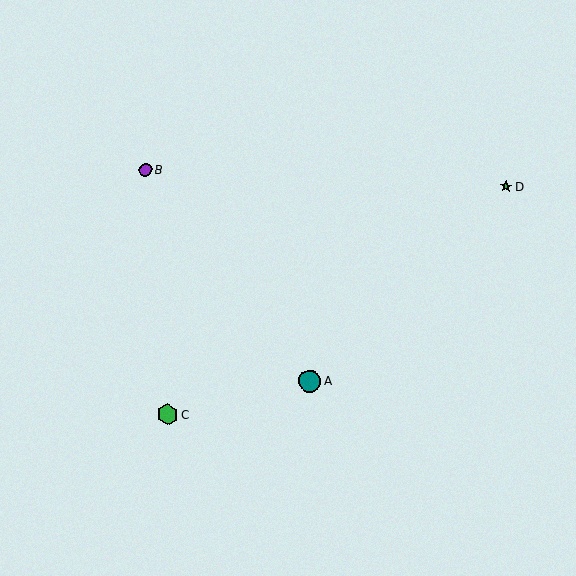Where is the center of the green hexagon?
The center of the green hexagon is at (168, 414).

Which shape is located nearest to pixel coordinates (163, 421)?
The green hexagon (labeled C) at (168, 414) is nearest to that location.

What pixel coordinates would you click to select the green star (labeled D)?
Click at (506, 186) to select the green star D.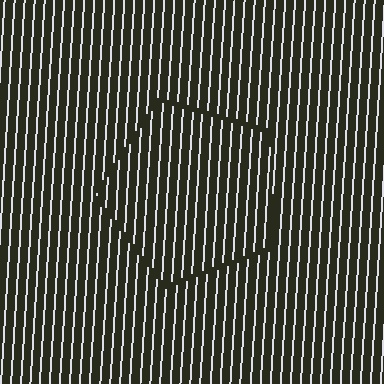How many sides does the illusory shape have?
5 sides — the line-ends trace a pentagon.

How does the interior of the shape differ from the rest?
The interior of the shape contains the same grating, shifted by half a period — the contour is defined by the phase discontinuity where line-ends from the inner and outer gratings abut.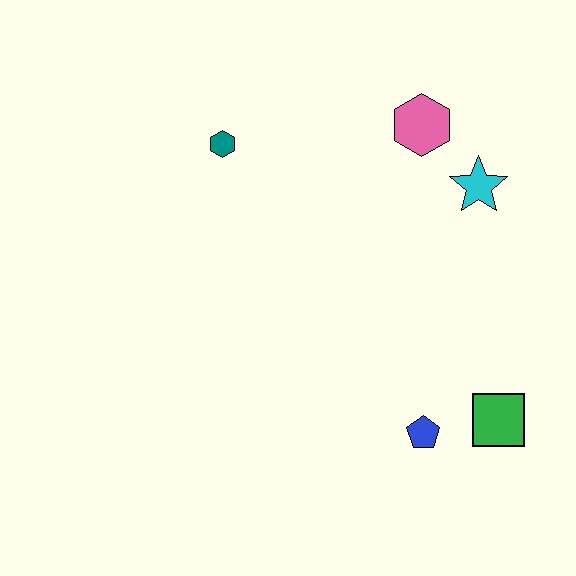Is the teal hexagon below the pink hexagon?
Yes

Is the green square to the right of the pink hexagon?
Yes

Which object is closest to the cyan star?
The pink hexagon is closest to the cyan star.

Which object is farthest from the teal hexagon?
The green square is farthest from the teal hexagon.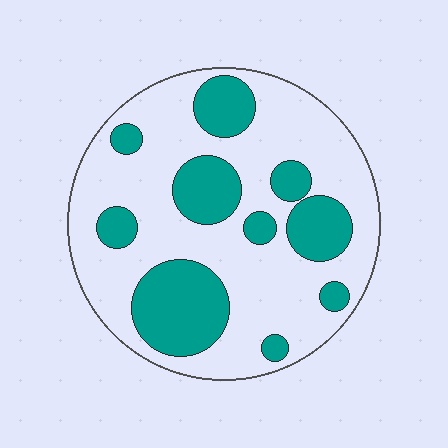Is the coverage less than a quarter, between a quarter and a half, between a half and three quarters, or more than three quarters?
Between a quarter and a half.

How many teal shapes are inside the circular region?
10.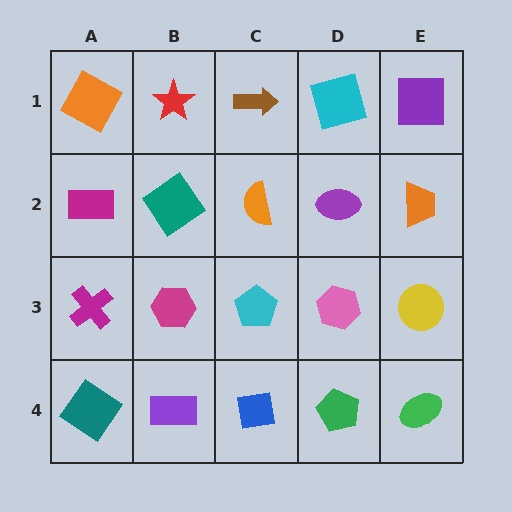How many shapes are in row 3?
5 shapes.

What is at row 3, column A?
A magenta cross.